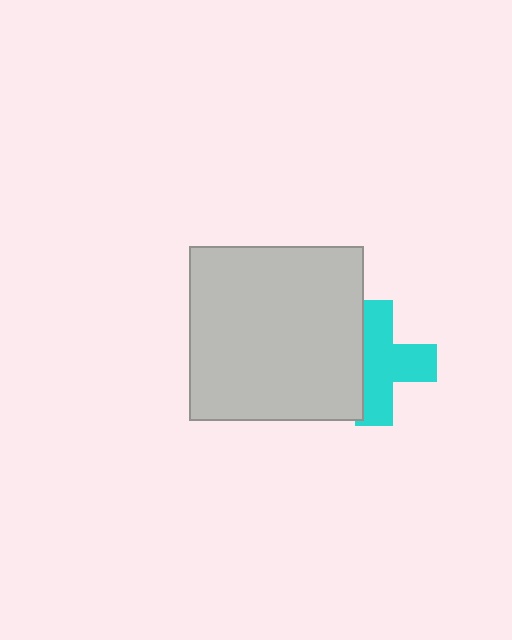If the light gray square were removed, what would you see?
You would see the complete cyan cross.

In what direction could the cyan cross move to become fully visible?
The cyan cross could move right. That would shift it out from behind the light gray square entirely.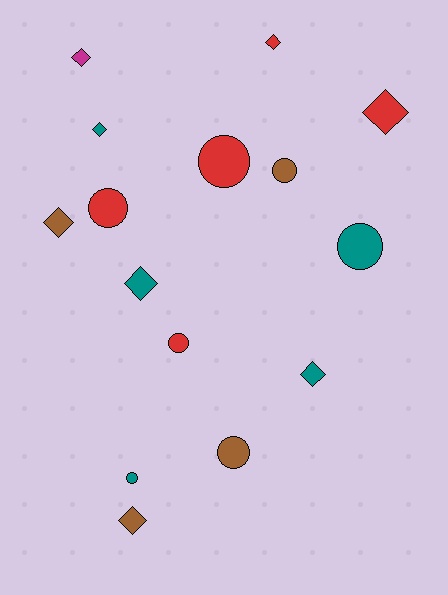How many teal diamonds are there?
There are 3 teal diamonds.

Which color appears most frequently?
Teal, with 5 objects.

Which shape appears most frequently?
Diamond, with 8 objects.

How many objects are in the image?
There are 15 objects.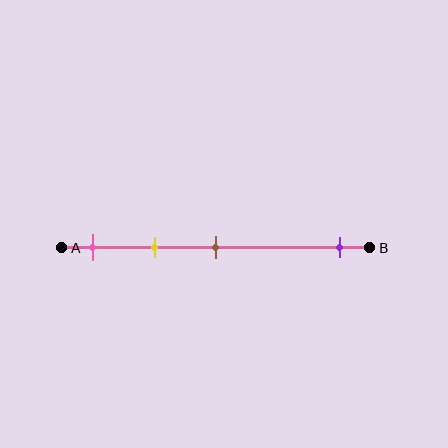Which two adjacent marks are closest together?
The pink and yellow marks are the closest adjacent pair.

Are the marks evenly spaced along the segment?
No, the marks are not evenly spaced.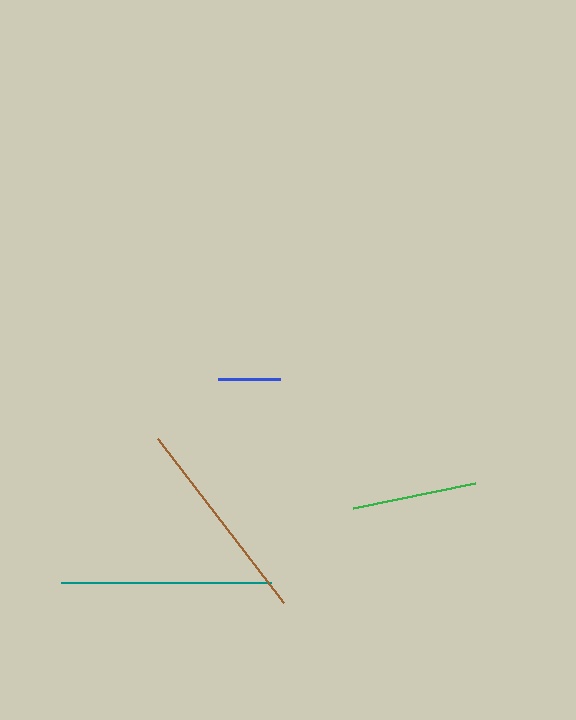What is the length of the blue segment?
The blue segment is approximately 62 pixels long.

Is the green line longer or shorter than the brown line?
The brown line is longer than the green line.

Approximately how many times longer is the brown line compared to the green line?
The brown line is approximately 1.7 times the length of the green line.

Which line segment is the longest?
The teal line is the longest at approximately 210 pixels.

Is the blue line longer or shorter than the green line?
The green line is longer than the blue line.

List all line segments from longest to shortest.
From longest to shortest: teal, brown, green, blue.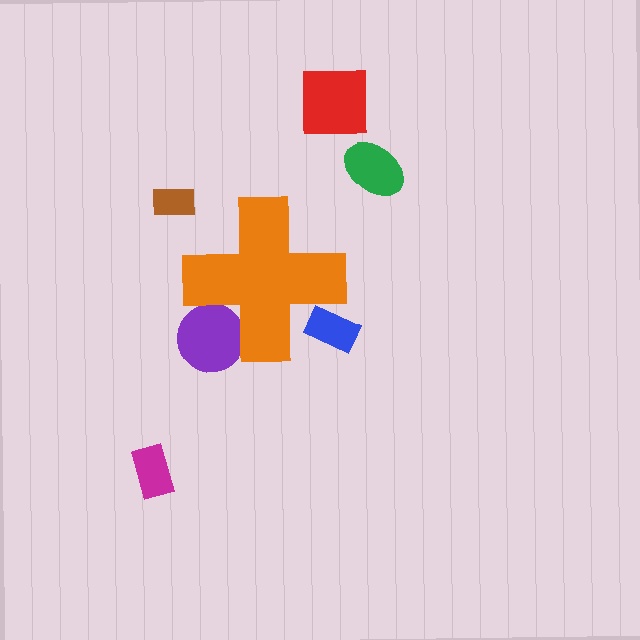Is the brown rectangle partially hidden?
No, the brown rectangle is fully visible.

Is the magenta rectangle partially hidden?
No, the magenta rectangle is fully visible.